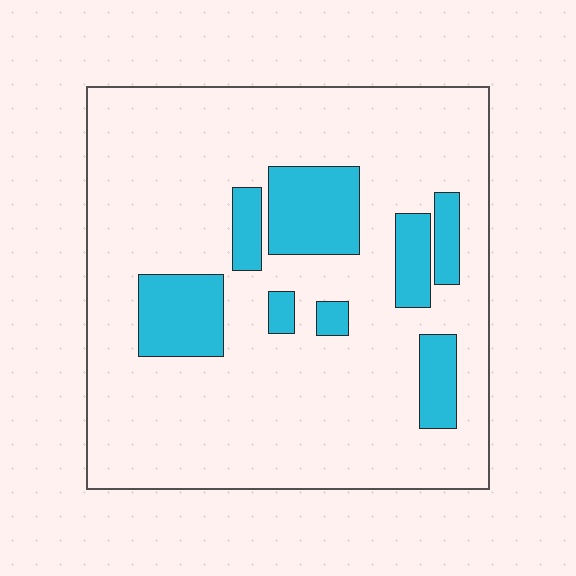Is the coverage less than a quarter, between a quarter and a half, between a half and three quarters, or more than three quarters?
Less than a quarter.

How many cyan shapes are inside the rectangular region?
8.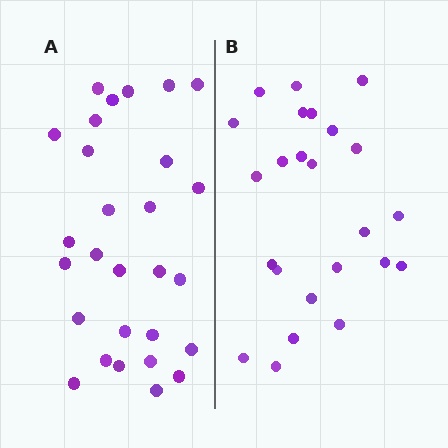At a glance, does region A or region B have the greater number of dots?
Region A (the left region) has more dots.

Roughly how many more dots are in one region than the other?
Region A has about 4 more dots than region B.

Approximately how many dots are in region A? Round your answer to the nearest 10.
About 30 dots. (The exact count is 28, which rounds to 30.)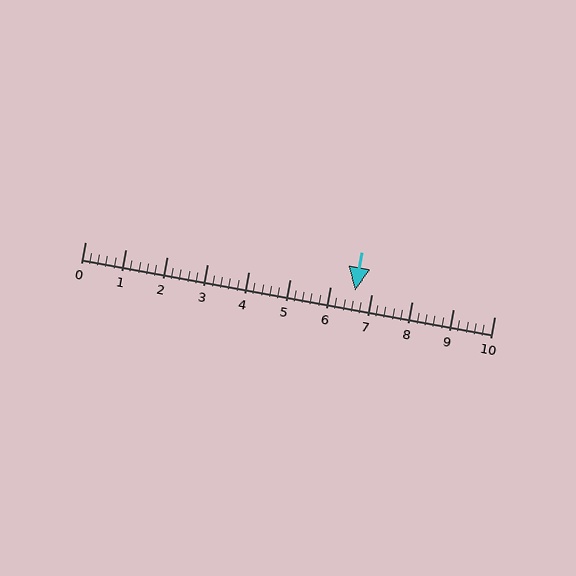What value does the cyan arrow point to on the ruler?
The cyan arrow points to approximately 6.6.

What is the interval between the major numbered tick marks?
The major tick marks are spaced 1 units apart.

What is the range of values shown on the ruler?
The ruler shows values from 0 to 10.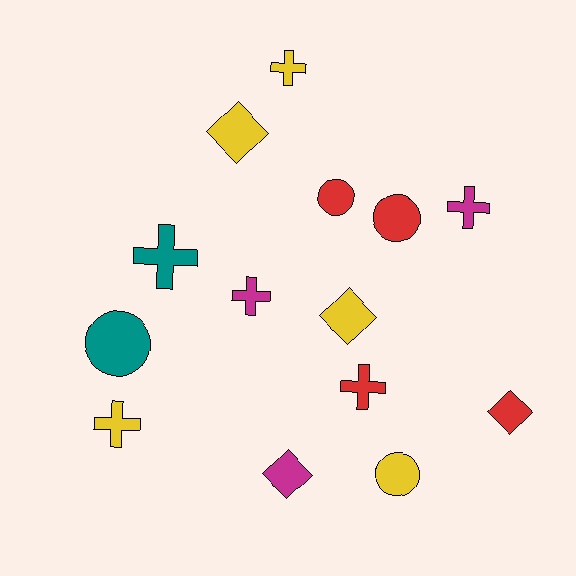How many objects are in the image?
There are 14 objects.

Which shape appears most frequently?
Cross, with 6 objects.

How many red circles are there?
There are 2 red circles.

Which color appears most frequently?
Yellow, with 5 objects.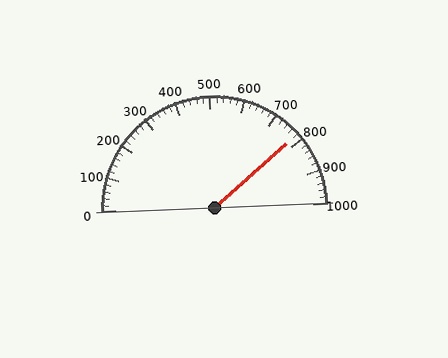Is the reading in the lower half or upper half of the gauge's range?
The reading is in the upper half of the range (0 to 1000).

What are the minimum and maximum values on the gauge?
The gauge ranges from 0 to 1000.